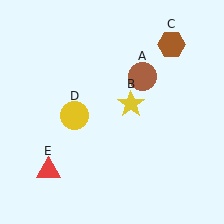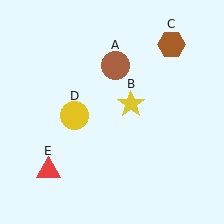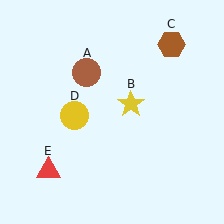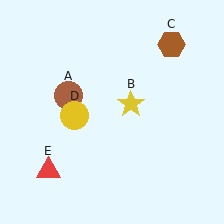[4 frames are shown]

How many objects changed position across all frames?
1 object changed position: brown circle (object A).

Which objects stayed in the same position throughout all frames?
Yellow star (object B) and brown hexagon (object C) and yellow circle (object D) and red triangle (object E) remained stationary.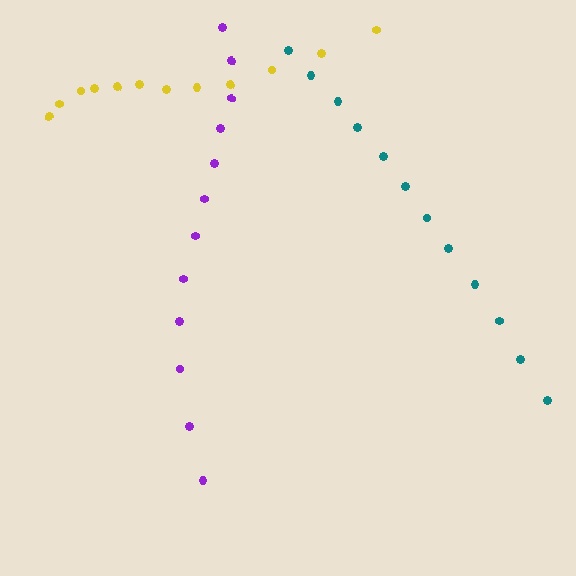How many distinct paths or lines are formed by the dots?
There are 3 distinct paths.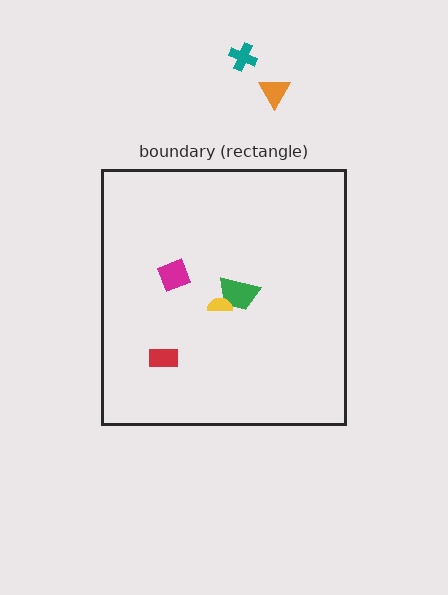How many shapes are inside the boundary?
4 inside, 2 outside.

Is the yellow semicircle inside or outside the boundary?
Inside.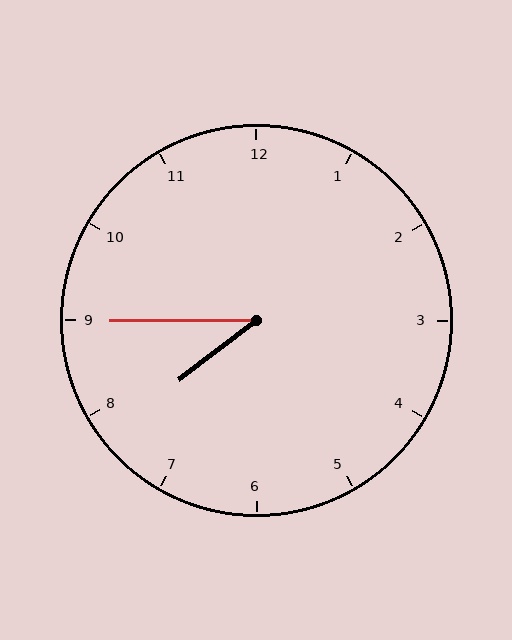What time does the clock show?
7:45.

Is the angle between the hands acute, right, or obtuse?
It is acute.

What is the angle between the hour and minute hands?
Approximately 38 degrees.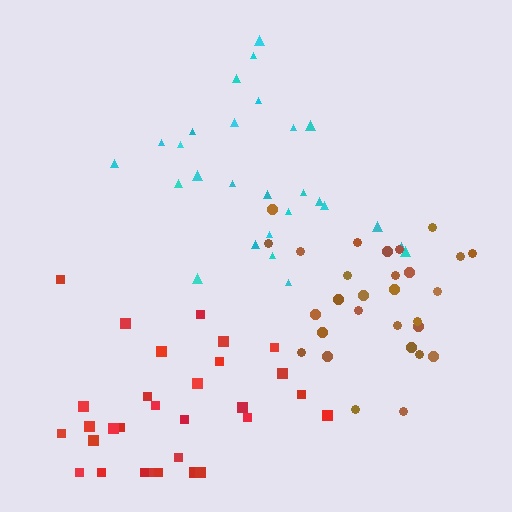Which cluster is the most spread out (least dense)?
Red.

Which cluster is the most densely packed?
Brown.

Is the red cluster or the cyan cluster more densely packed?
Cyan.